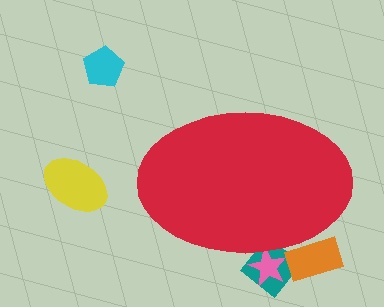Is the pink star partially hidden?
Yes, the pink star is partially hidden behind the red ellipse.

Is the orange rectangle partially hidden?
Yes, the orange rectangle is partially hidden behind the red ellipse.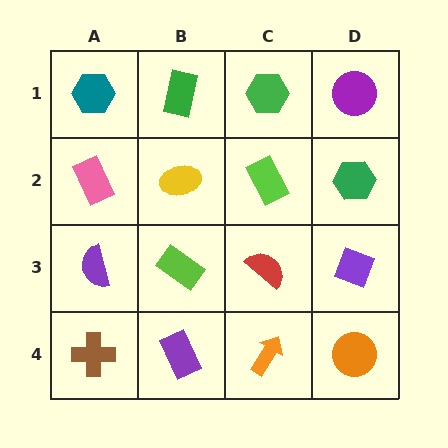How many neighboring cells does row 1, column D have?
2.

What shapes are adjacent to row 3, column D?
A green hexagon (row 2, column D), an orange circle (row 4, column D), a red semicircle (row 3, column C).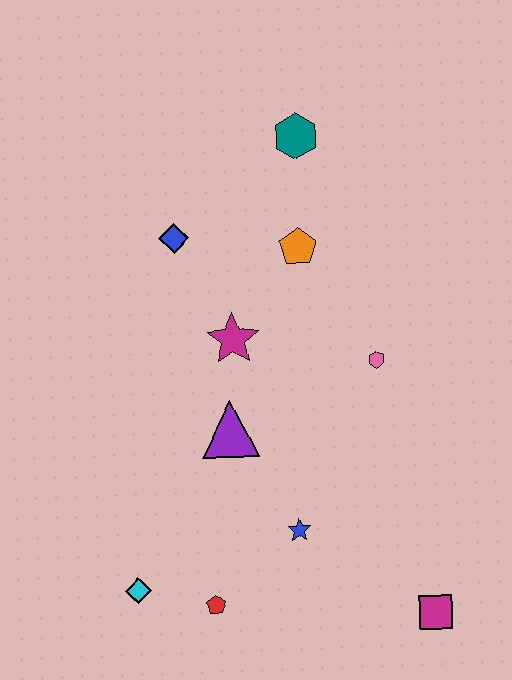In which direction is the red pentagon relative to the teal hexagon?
The red pentagon is below the teal hexagon.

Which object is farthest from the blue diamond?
The magenta square is farthest from the blue diamond.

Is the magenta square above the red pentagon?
No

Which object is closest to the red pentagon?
The cyan diamond is closest to the red pentagon.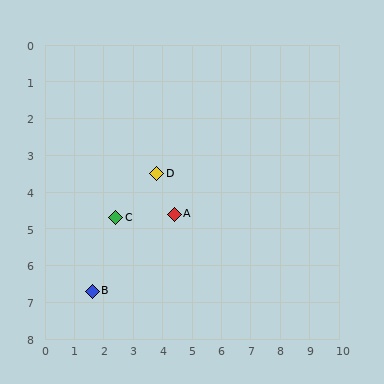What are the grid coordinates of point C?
Point C is at approximately (2.4, 4.7).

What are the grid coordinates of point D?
Point D is at approximately (3.8, 3.5).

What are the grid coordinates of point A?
Point A is at approximately (4.4, 4.6).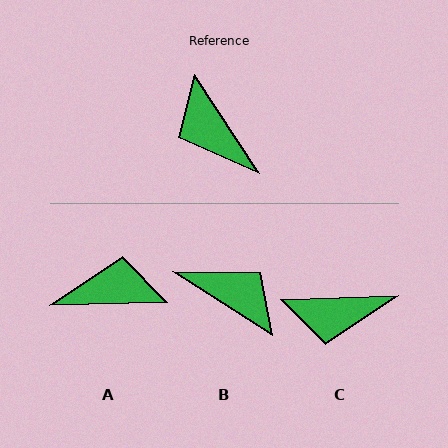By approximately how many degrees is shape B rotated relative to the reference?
Approximately 156 degrees clockwise.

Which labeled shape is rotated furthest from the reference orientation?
B, about 156 degrees away.